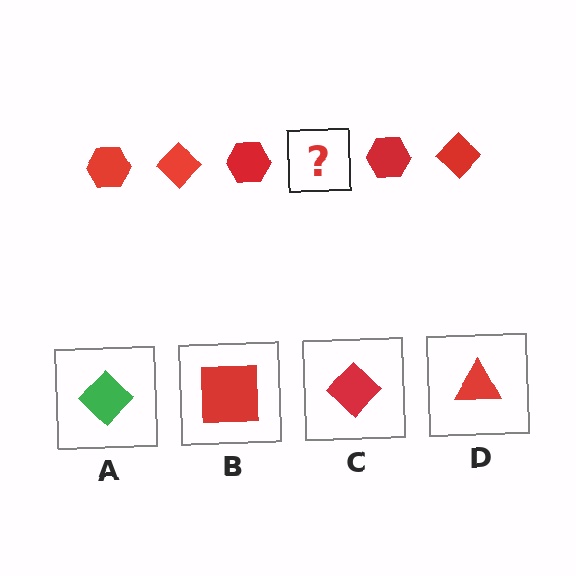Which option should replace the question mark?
Option C.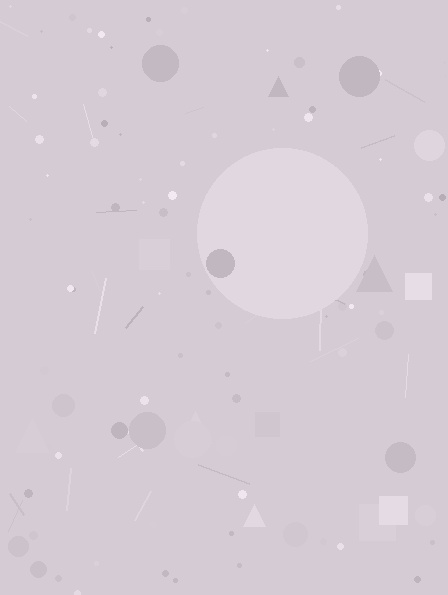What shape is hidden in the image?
A circle is hidden in the image.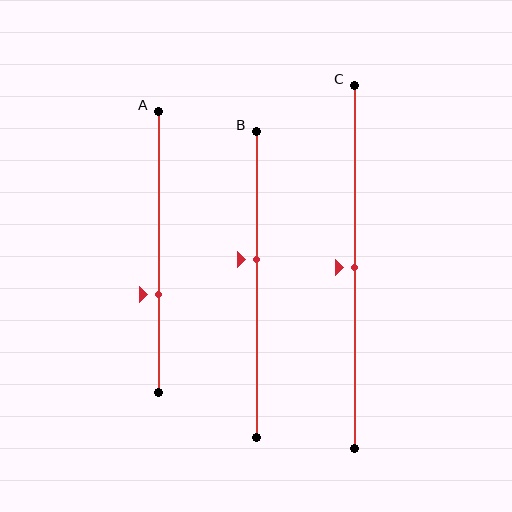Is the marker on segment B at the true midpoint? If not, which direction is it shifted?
No, the marker on segment B is shifted upward by about 8% of the segment length.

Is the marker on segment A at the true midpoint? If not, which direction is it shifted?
No, the marker on segment A is shifted downward by about 15% of the segment length.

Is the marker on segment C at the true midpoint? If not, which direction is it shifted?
Yes, the marker on segment C is at the true midpoint.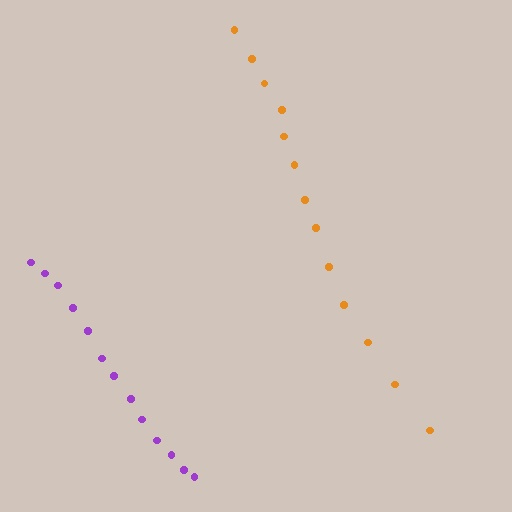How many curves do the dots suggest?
There are 2 distinct paths.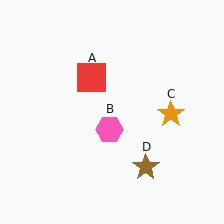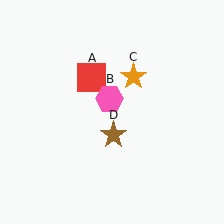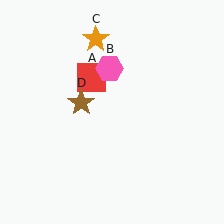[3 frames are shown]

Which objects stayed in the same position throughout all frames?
Red square (object A) remained stationary.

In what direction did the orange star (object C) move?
The orange star (object C) moved up and to the left.